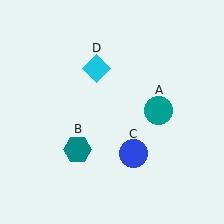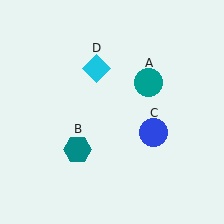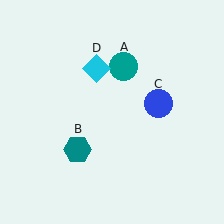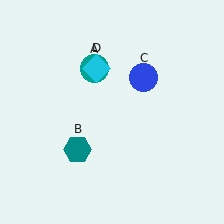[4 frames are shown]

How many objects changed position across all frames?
2 objects changed position: teal circle (object A), blue circle (object C).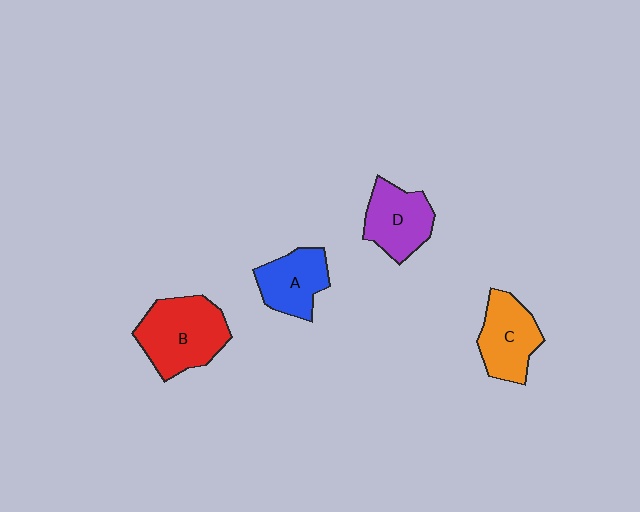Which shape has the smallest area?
Shape A (blue).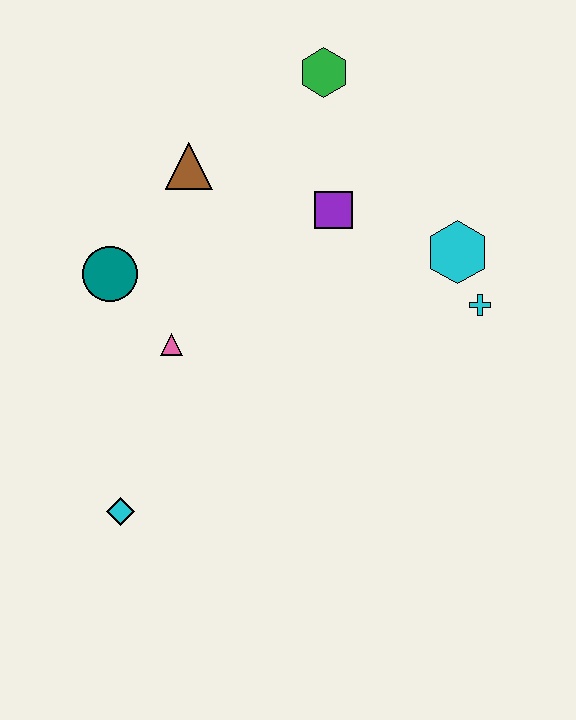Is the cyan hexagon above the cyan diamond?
Yes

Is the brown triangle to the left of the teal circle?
No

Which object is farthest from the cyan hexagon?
The cyan diamond is farthest from the cyan hexagon.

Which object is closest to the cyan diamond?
The pink triangle is closest to the cyan diamond.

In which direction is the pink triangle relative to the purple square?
The pink triangle is to the left of the purple square.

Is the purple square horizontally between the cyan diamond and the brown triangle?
No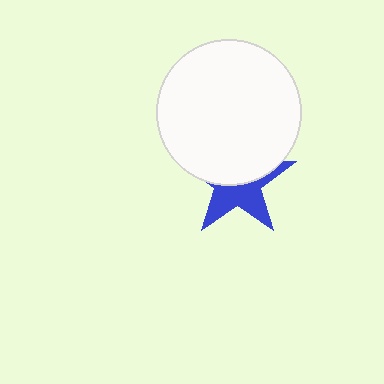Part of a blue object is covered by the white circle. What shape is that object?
It is a star.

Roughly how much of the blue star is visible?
About half of it is visible (roughly 47%).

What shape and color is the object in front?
The object in front is a white circle.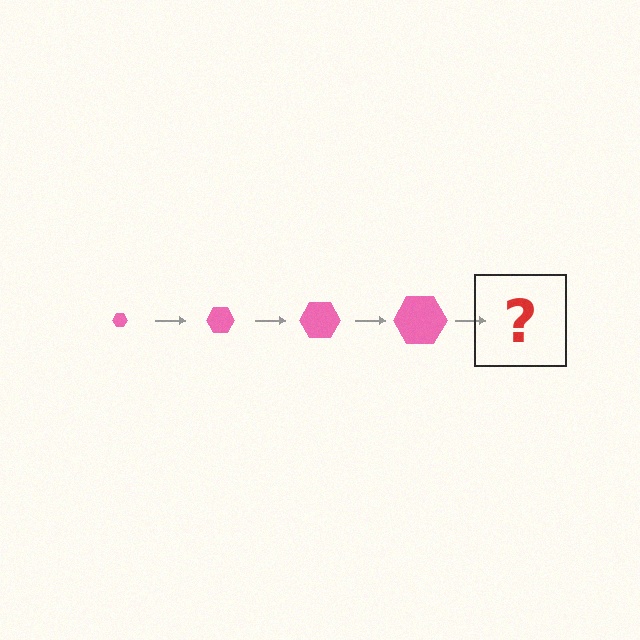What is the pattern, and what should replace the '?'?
The pattern is that the hexagon gets progressively larger each step. The '?' should be a pink hexagon, larger than the previous one.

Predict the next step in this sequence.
The next step is a pink hexagon, larger than the previous one.